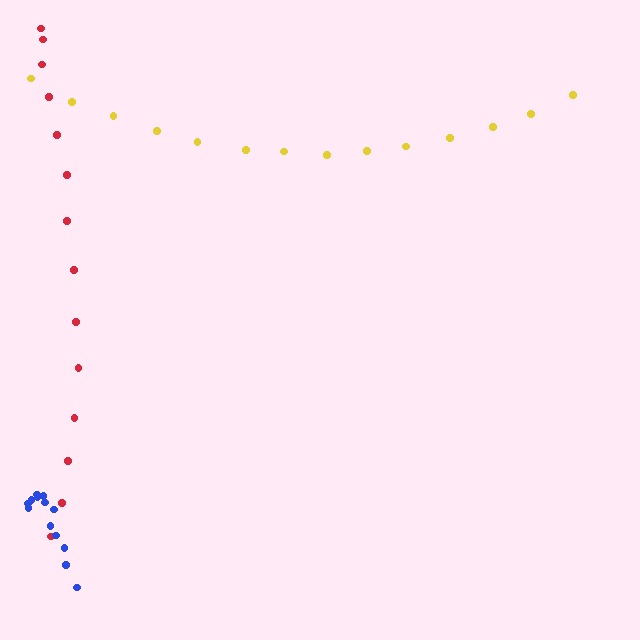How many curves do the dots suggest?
There are 3 distinct paths.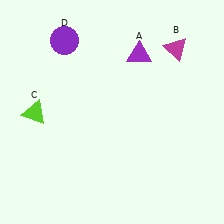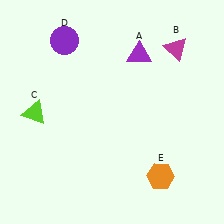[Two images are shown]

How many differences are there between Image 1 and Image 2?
There is 1 difference between the two images.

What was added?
An orange hexagon (E) was added in Image 2.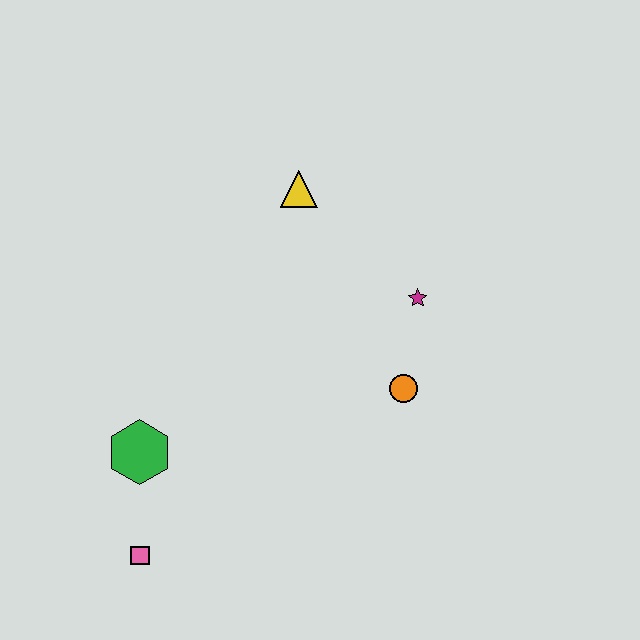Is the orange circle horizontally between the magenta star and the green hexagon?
Yes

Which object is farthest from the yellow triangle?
The pink square is farthest from the yellow triangle.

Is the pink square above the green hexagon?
No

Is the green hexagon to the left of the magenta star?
Yes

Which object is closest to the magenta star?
The orange circle is closest to the magenta star.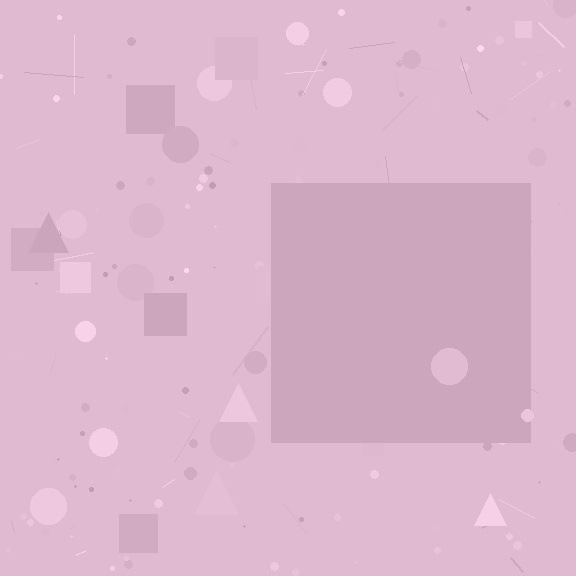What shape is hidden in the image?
A square is hidden in the image.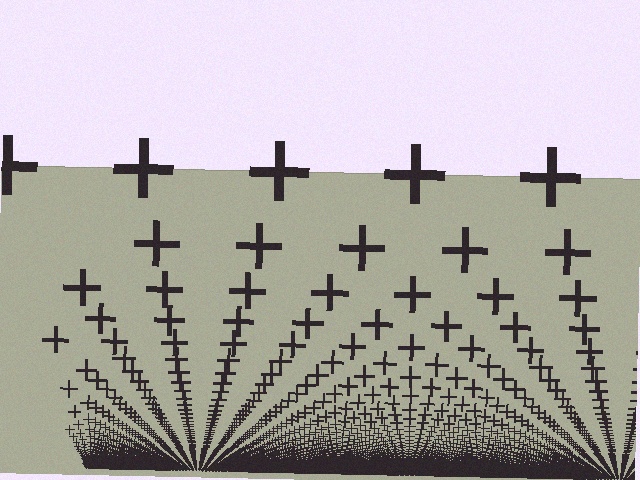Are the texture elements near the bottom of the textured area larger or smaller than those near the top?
Smaller. The gradient is inverted — elements near the bottom are smaller and denser.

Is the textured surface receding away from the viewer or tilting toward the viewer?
The surface appears to tilt toward the viewer. Texture elements get larger and sparser toward the top.